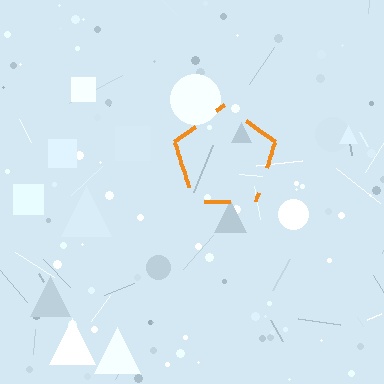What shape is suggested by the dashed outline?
The dashed outline suggests a pentagon.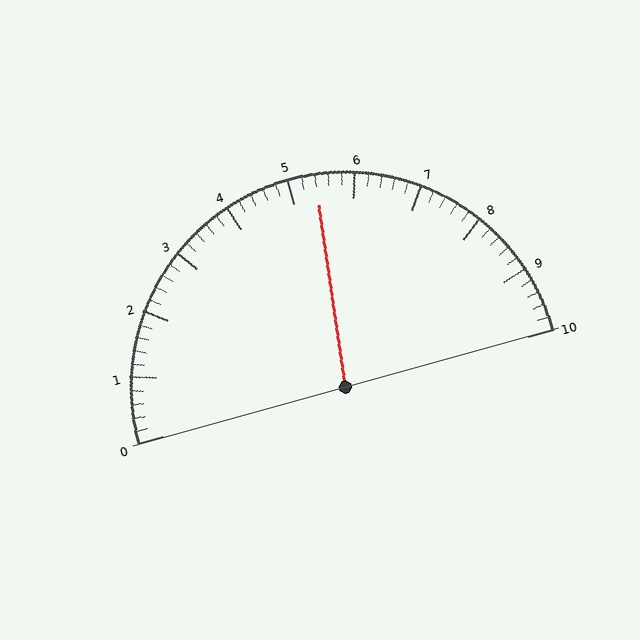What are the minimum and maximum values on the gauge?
The gauge ranges from 0 to 10.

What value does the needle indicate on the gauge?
The needle indicates approximately 5.4.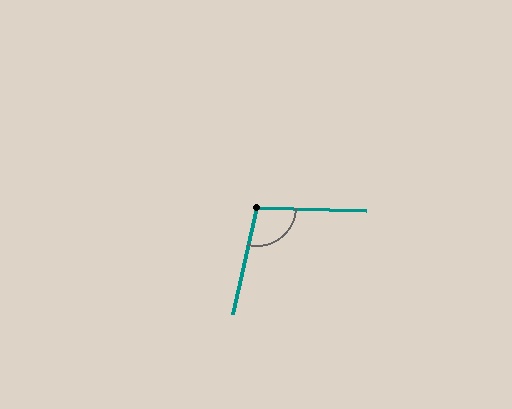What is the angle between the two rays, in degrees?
Approximately 101 degrees.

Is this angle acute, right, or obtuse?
It is obtuse.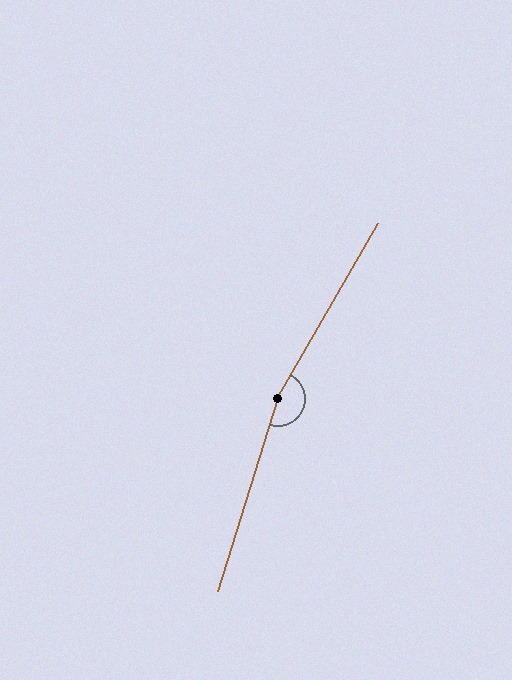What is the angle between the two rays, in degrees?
Approximately 168 degrees.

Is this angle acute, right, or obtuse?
It is obtuse.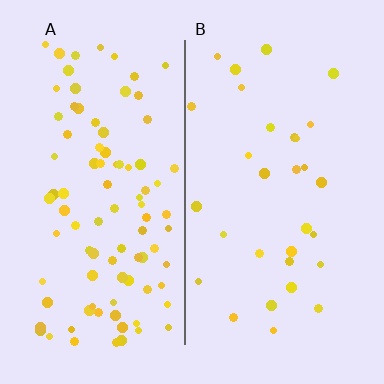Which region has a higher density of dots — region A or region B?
A (the left).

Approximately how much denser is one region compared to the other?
Approximately 3.0× — region A over region B.